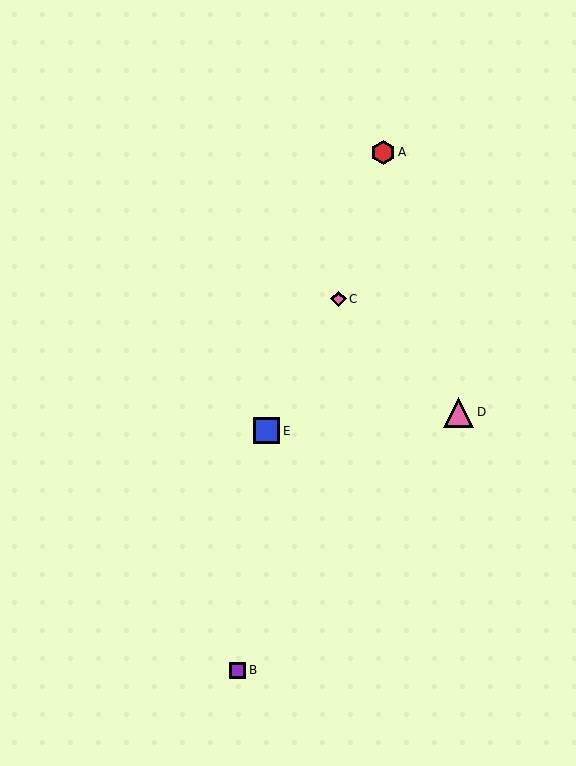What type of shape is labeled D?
Shape D is a pink triangle.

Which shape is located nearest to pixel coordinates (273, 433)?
The blue square (labeled E) at (267, 431) is nearest to that location.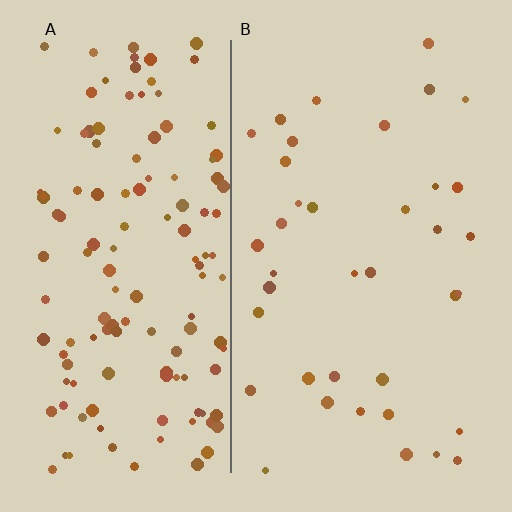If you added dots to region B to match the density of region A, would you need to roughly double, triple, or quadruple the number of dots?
Approximately quadruple.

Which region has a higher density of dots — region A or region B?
A (the left).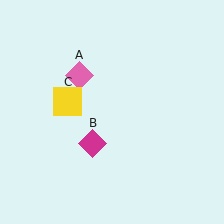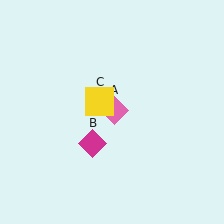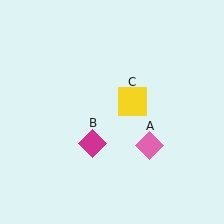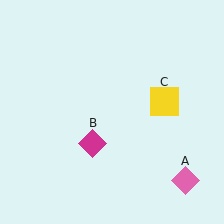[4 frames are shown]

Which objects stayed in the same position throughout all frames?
Magenta diamond (object B) remained stationary.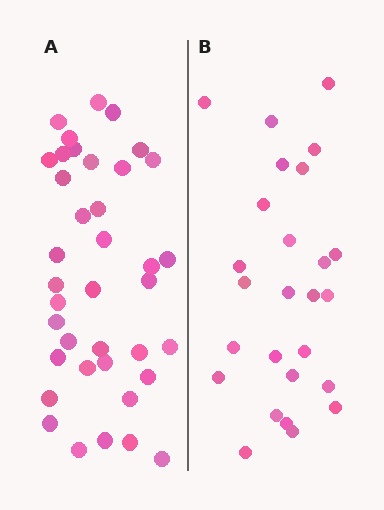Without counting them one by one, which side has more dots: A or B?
Region A (the left region) has more dots.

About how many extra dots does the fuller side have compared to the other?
Region A has roughly 12 or so more dots than region B.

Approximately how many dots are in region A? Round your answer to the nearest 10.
About 40 dots. (The exact count is 38, which rounds to 40.)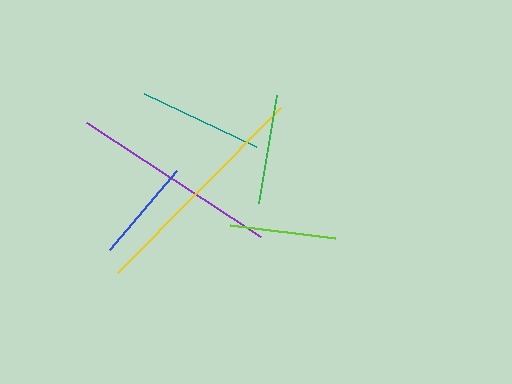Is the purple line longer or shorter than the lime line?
The purple line is longer than the lime line.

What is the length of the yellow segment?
The yellow segment is approximately 232 pixels long.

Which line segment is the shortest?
The blue line is the shortest at approximately 103 pixels.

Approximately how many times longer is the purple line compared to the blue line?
The purple line is approximately 2.0 times the length of the blue line.